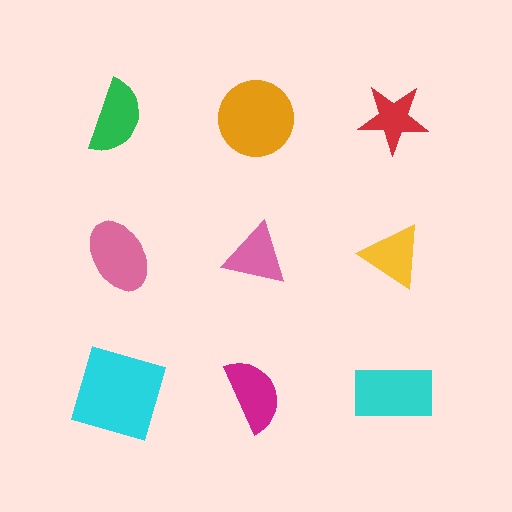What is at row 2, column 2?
A pink triangle.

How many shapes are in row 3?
3 shapes.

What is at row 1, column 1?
A green semicircle.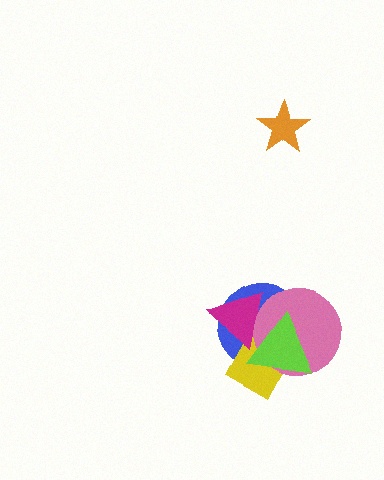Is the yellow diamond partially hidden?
Yes, it is partially covered by another shape.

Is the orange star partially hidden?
No, no other shape covers it.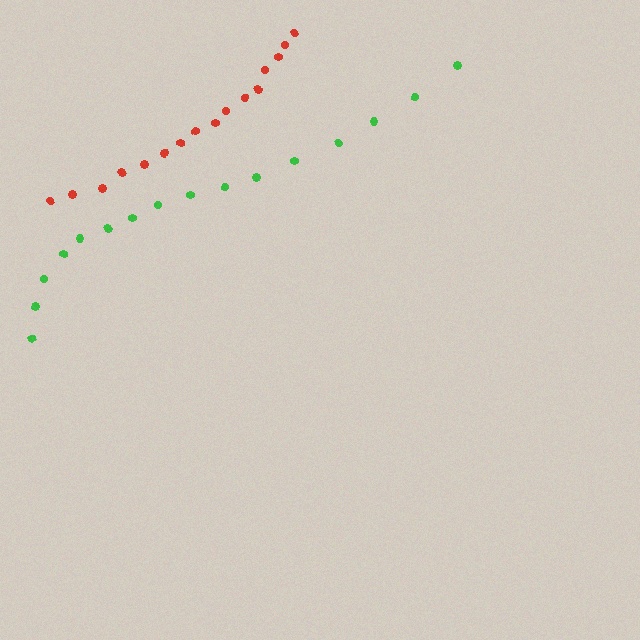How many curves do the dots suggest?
There are 2 distinct paths.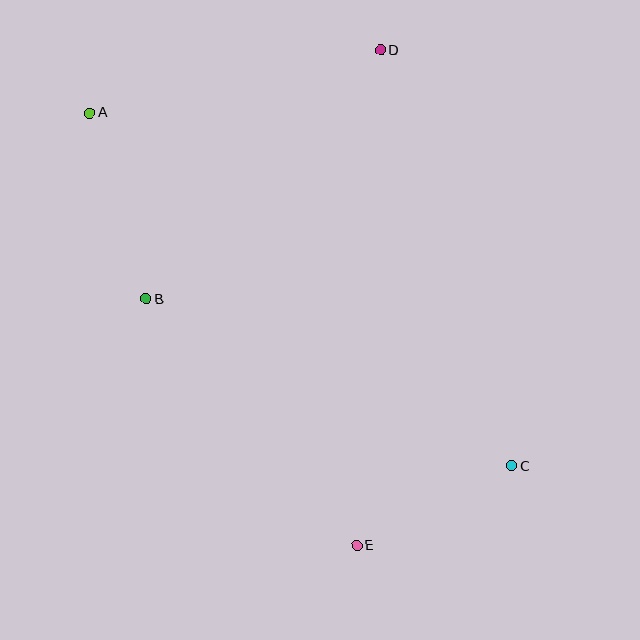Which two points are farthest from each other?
Points A and C are farthest from each other.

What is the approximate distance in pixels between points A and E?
The distance between A and E is approximately 509 pixels.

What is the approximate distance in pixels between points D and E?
The distance between D and E is approximately 496 pixels.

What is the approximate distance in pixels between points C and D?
The distance between C and D is approximately 436 pixels.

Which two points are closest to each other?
Points C and E are closest to each other.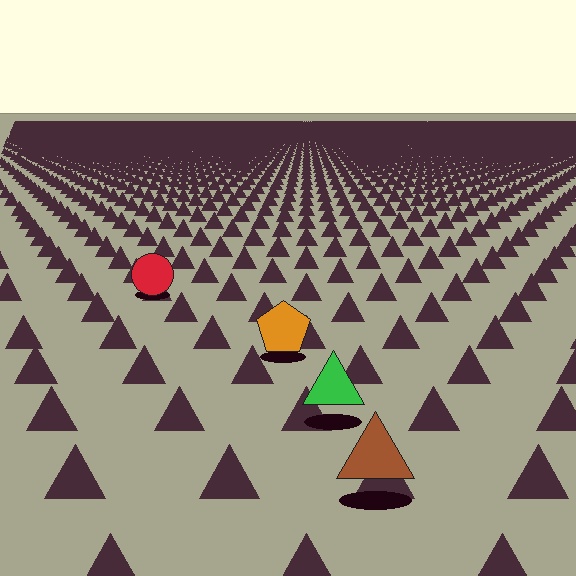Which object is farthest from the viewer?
The red circle is farthest from the viewer. It appears smaller and the ground texture around it is denser.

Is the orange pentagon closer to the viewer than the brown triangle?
No. The brown triangle is closer — you can tell from the texture gradient: the ground texture is coarser near it.